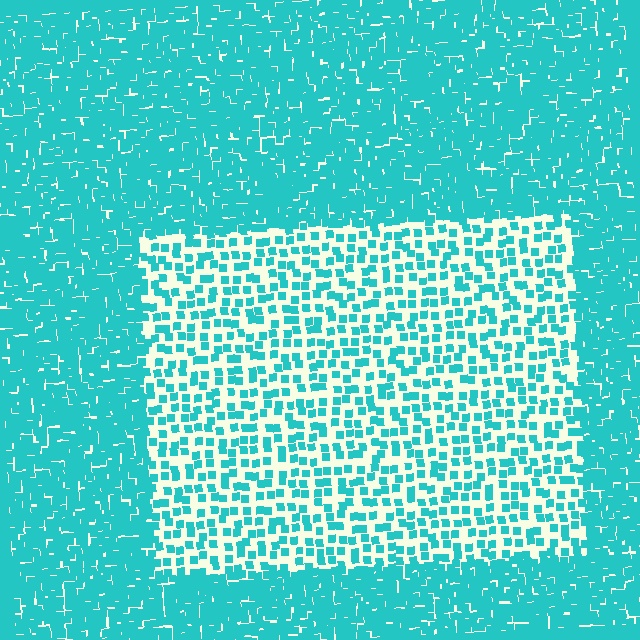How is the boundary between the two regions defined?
The boundary is defined by a change in element density (approximately 2.7x ratio). All elements are the same color, size, and shape.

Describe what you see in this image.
The image contains small cyan elements arranged at two different densities. A rectangle-shaped region is visible where the elements are less densely packed than the surrounding area.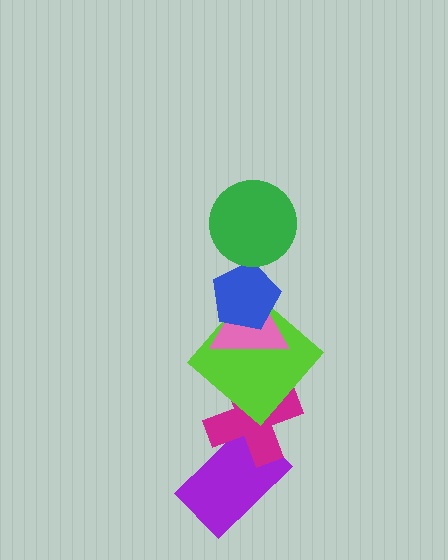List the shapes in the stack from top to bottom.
From top to bottom: the green circle, the blue pentagon, the pink triangle, the lime diamond, the magenta cross, the purple rectangle.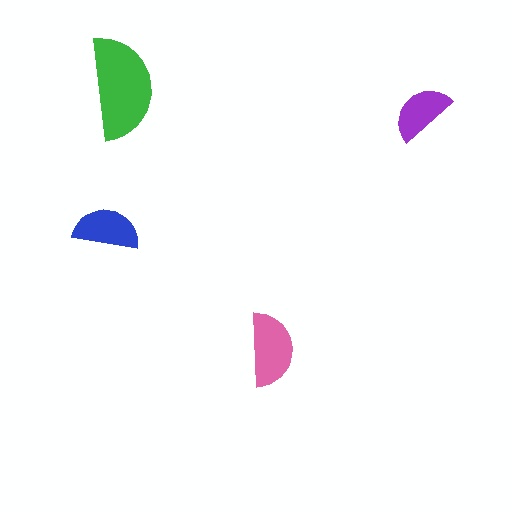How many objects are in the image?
There are 4 objects in the image.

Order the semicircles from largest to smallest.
the green one, the pink one, the blue one, the purple one.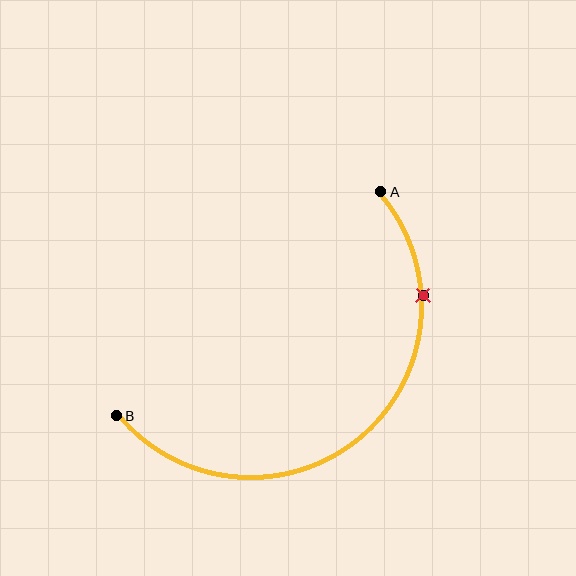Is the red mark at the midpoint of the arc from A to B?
No. The red mark lies on the arc but is closer to endpoint A. The arc midpoint would be at the point on the curve equidistant along the arc from both A and B.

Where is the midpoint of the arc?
The arc midpoint is the point on the curve farthest from the straight line joining A and B. It sits below and to the right of that line.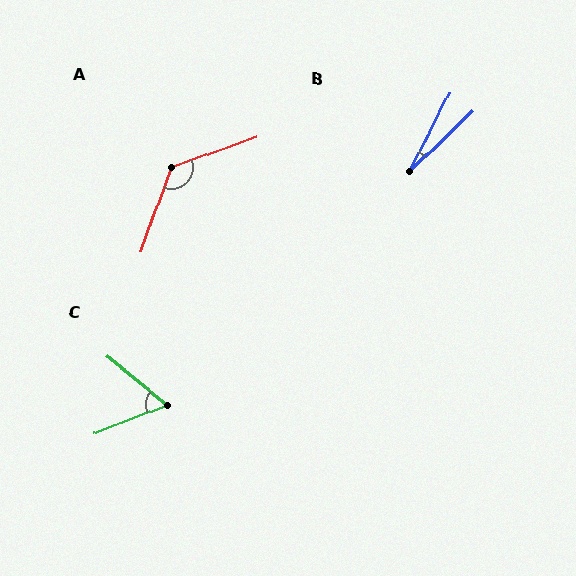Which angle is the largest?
A, at approximately 130 degrees.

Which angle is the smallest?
B, at approximately 20 degrees.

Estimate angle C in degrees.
Approximately 61 degrees.